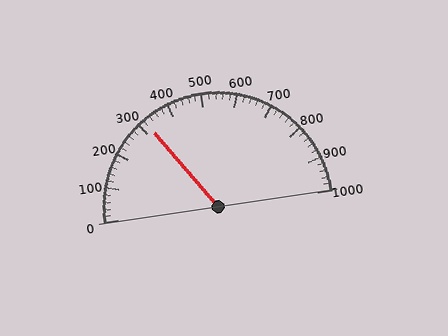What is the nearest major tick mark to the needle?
The nearest major tick mark is 300.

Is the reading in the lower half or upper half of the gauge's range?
The reading is in the lower half of the range (0 to 1000).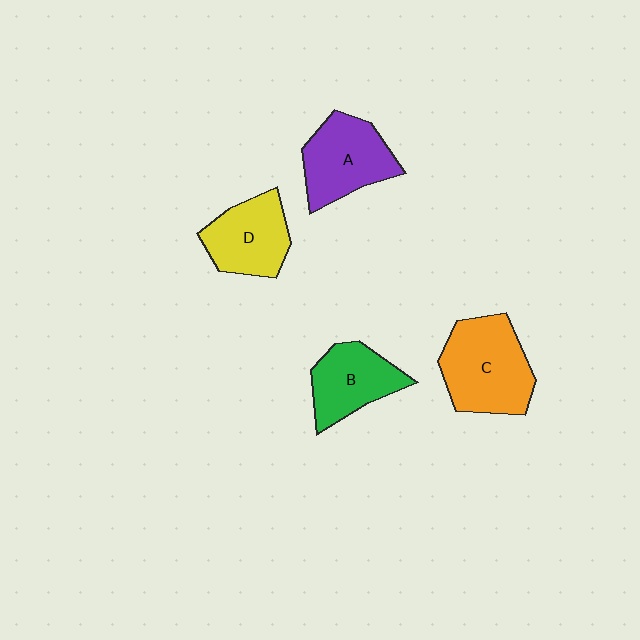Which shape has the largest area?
Shape C (orange).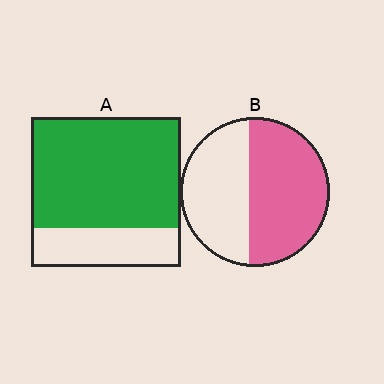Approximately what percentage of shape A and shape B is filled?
A is approximately 75% and B is approximately 55%.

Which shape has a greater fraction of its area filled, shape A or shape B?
Shape A.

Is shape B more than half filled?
Yes.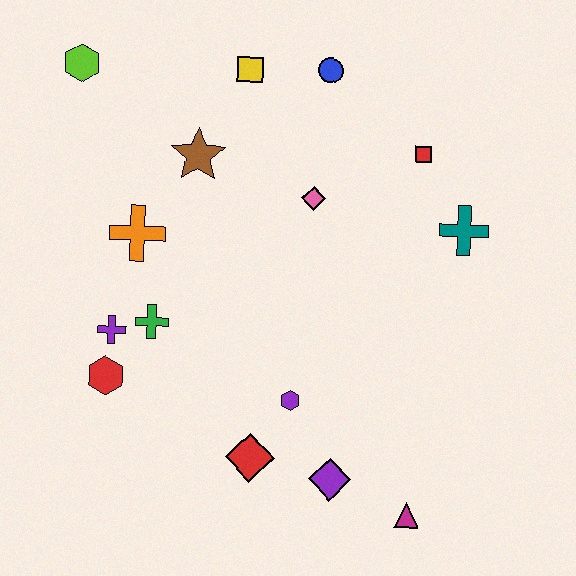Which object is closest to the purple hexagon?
The red diamond is closest to the purple hexagon.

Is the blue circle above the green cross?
Yes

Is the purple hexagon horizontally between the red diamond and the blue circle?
Yes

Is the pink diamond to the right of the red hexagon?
Yes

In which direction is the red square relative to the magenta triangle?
The red square is above the magenta triangle.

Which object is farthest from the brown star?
The magenta triangle is farthest from the brown star.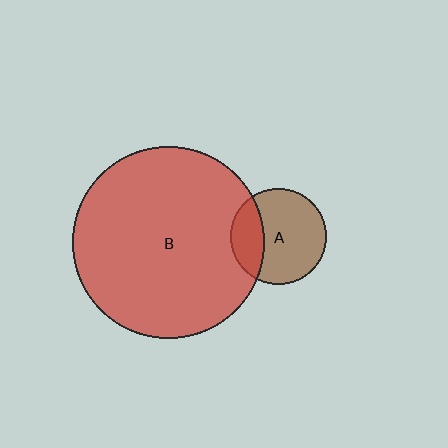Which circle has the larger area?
Circle B (red).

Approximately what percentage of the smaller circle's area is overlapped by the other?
Approximately 25%.